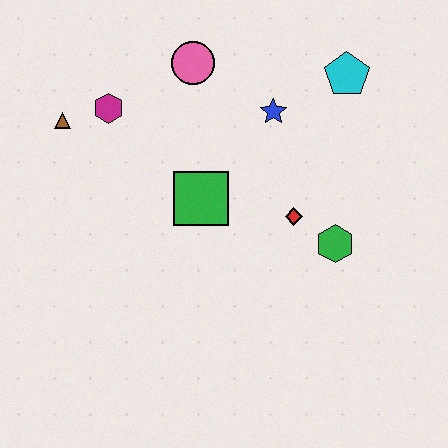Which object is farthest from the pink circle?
The green hexagon is farthest from the pink circle.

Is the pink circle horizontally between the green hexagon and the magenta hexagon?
Yes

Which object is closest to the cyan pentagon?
The blue star is closest to the cyan pentagon.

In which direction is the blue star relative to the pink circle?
The blue star is to the right of the pink circle.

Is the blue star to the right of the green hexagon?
No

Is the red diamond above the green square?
No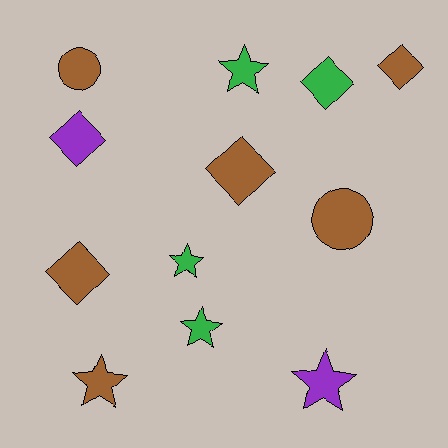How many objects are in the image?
There are 12 objects.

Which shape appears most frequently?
Diamond, with 5 objects.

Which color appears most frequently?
Brown, with 6 objects.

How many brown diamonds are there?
There are 3 brown diamonds.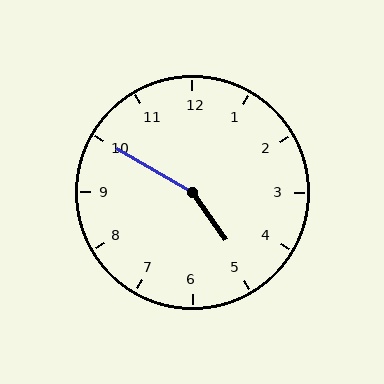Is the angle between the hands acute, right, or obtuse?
It is obtuse.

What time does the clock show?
4:50.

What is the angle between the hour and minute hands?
Approximately 155 degrees.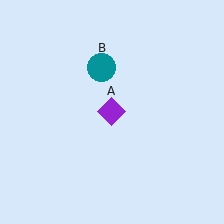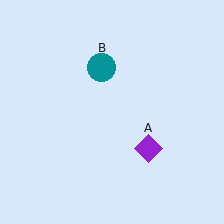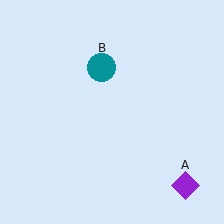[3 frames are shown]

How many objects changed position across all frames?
1 object changed position: purple diamond (object A).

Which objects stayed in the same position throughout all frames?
Teal circle (object B) remained stationary.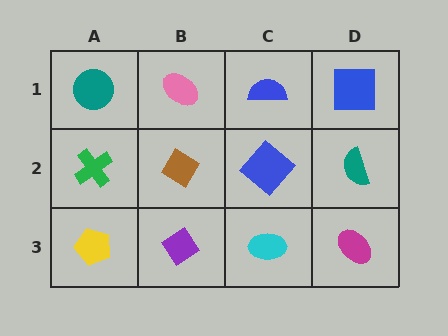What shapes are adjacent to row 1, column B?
A brown diamond (row 2, column B), a teal circle (row 1, column A), a blue semicircle (row 1, column C).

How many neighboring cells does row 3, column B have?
3.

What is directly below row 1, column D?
A teal semicircle.